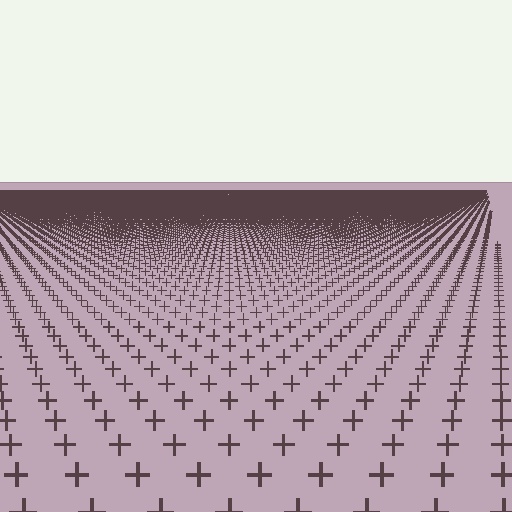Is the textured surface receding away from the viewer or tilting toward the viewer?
The surface is receding away from the viewer. Texture elements get smaller and denser toward the top.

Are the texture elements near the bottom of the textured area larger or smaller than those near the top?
Larger. Near the bottom, elements are closer to the viewer and appear at a bigger on-screen size.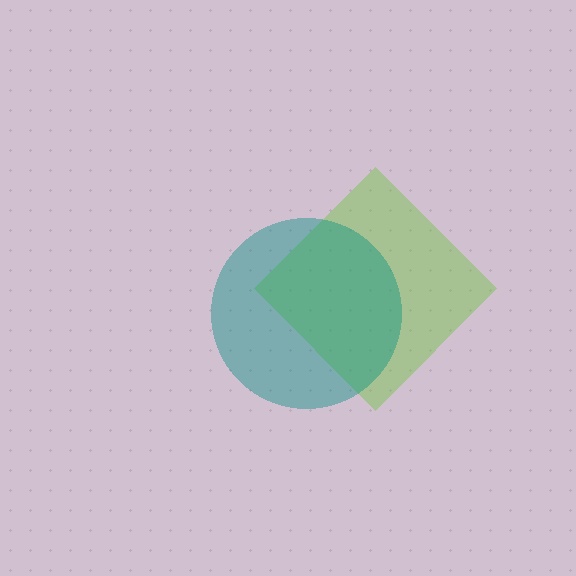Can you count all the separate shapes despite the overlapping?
Yes, there are 2 separate shapes.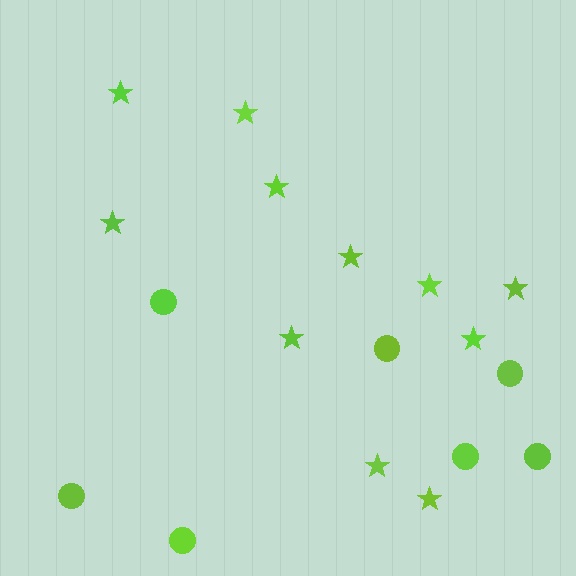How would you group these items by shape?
There are 2 groups: one group of circles (7) and one group of stars (11).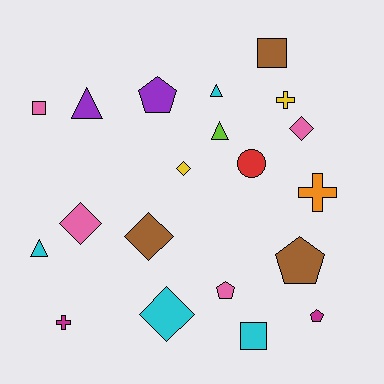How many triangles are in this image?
There are 4 triangles.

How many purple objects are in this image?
There are 2 purple objects.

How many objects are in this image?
There are 20 objects.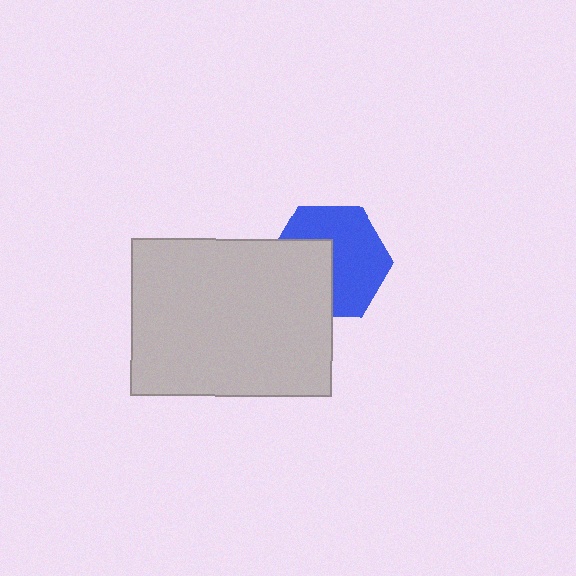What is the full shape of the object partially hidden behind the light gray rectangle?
The partially hidden object is a blue hexagon.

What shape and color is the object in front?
The object in front is a light gray rectangle.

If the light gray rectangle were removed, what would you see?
You would see the complete blue hexagon.